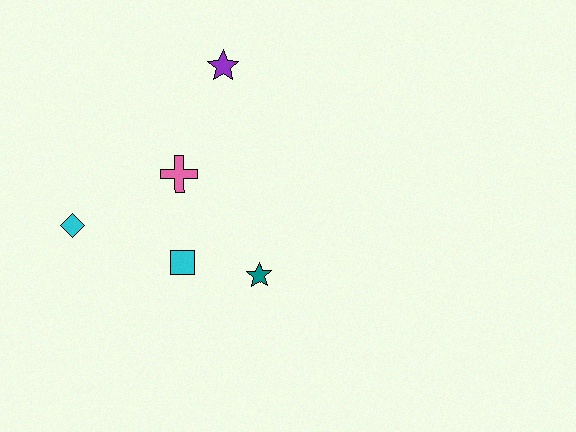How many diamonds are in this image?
There is 1 diamond.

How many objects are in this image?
There are 5 objects.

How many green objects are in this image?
There are no green objects.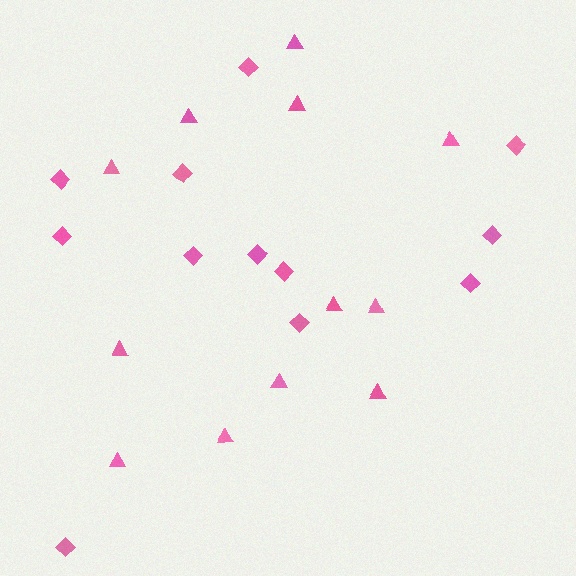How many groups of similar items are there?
There are 2 groups: one group of triangles (12) and one group of diamonds (12).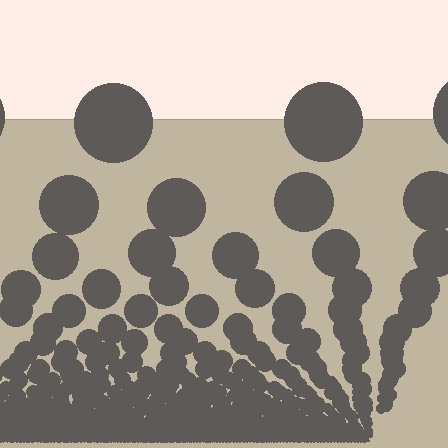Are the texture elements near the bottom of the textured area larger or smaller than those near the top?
Smaller. The gradient is inverted — elements near the bottom are smaller and denser.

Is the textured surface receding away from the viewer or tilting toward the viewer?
The surface appears to tilt toward the viewer. Texture elements get larger and sparser toward the top.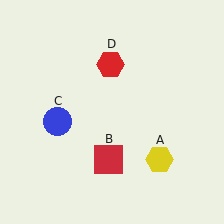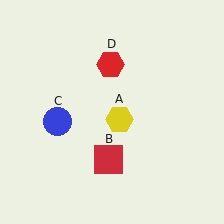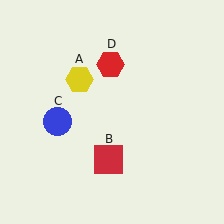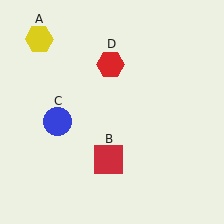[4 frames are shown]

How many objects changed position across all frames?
1 object changed position: yellow hexagon (object A).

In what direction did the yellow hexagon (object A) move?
The yellow hexagon (object A) moved up and to the left.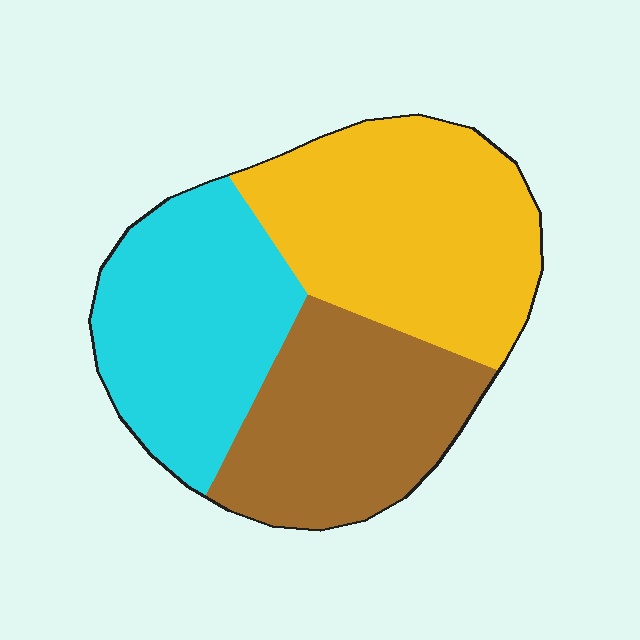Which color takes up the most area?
Yellow, at roughly 40%.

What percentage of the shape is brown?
Brown takes up about one third (1/3) of the shape.